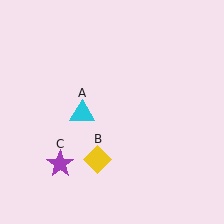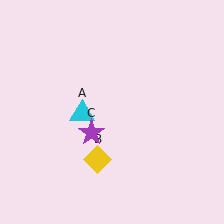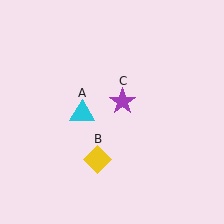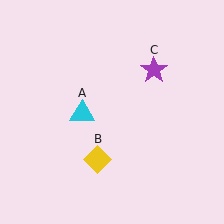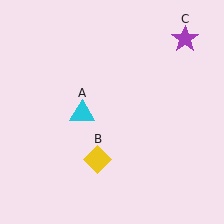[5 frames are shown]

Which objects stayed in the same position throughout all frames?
Cyan triangle (object A) and yellow diamond (object B) remained stationary.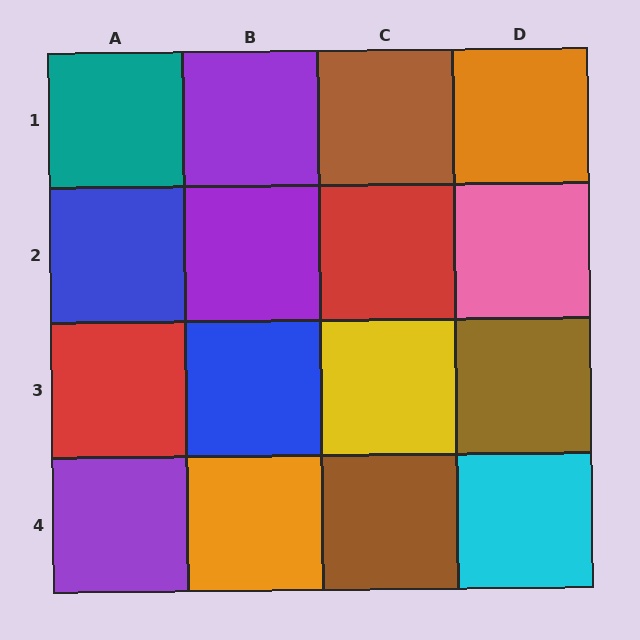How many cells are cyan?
1 cell is cyan.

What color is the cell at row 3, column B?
Blue.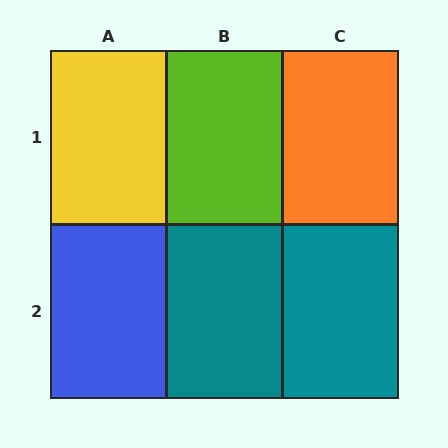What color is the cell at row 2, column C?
Teal.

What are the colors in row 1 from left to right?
Yellow, lime, orange.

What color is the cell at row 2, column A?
Blue.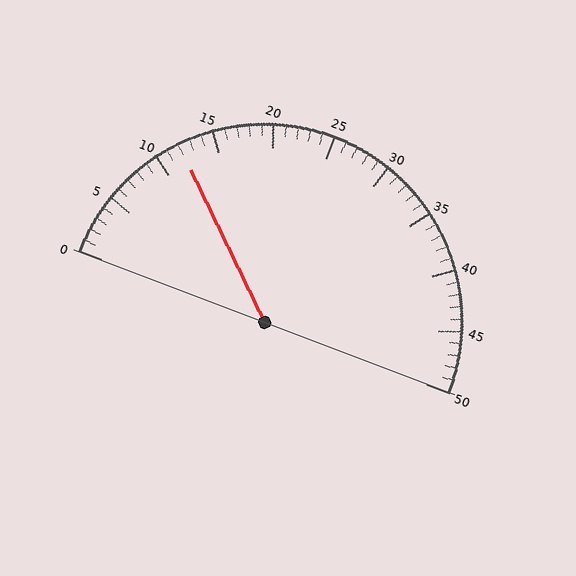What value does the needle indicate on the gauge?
The needle indicates approximately 12.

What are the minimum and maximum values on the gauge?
The gauge ranges from 0 to 50.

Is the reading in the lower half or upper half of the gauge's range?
The reading is in the lower half of the range (0 to 50).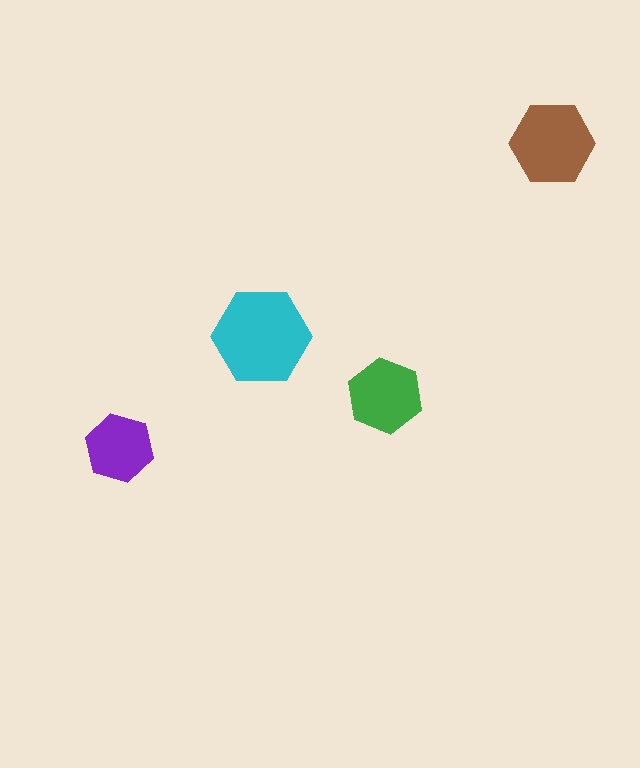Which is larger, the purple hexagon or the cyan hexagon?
The cyan one.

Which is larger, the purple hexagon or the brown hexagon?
The brown one.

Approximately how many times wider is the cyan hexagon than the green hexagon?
About 1.5 times wider.